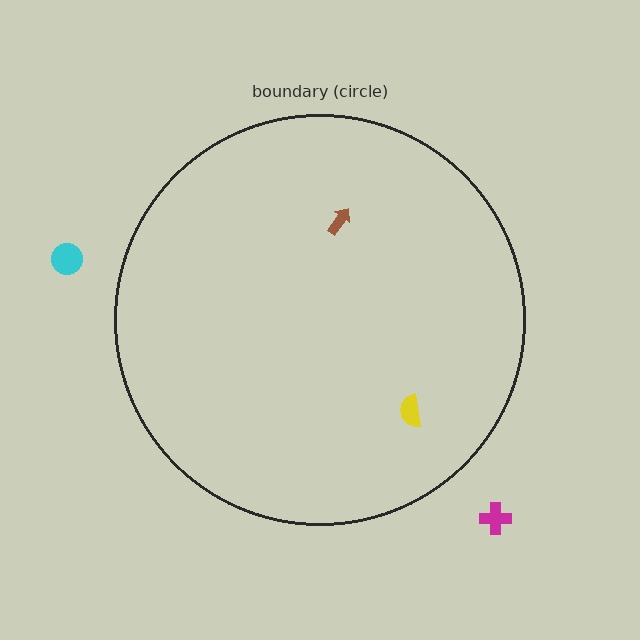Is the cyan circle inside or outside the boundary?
Outside.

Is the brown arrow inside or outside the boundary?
Inside.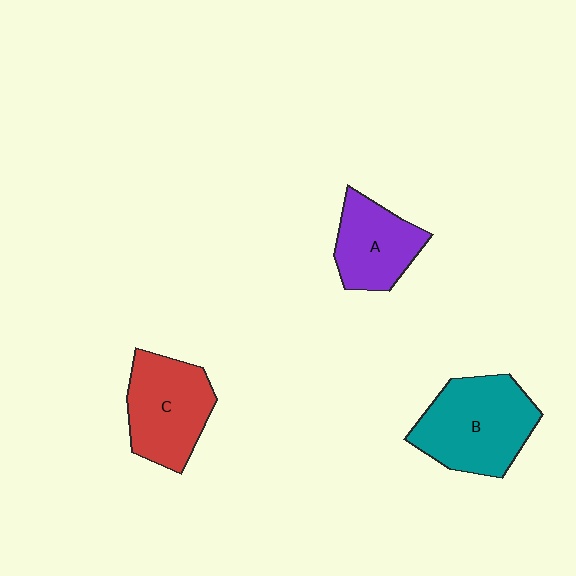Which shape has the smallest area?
Shape A (purple).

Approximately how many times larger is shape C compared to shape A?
Approximately 1.2 times.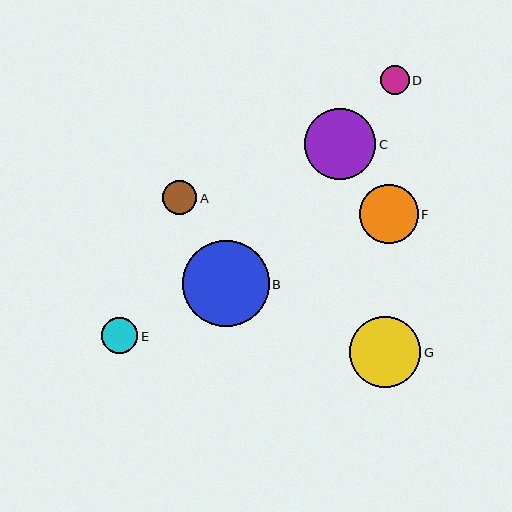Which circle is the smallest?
Circle D is the smallest with a size of approximately 29 pixels.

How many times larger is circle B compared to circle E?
Circle B is approximately 2.4 times the size of circle E.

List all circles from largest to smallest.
From largest to smallest: B, C, G, F, E, A, D.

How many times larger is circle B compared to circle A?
Circle B is approximately 2.5 times the size of circle A.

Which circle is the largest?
Circle B is the largest with a size of approximately 86 pixels.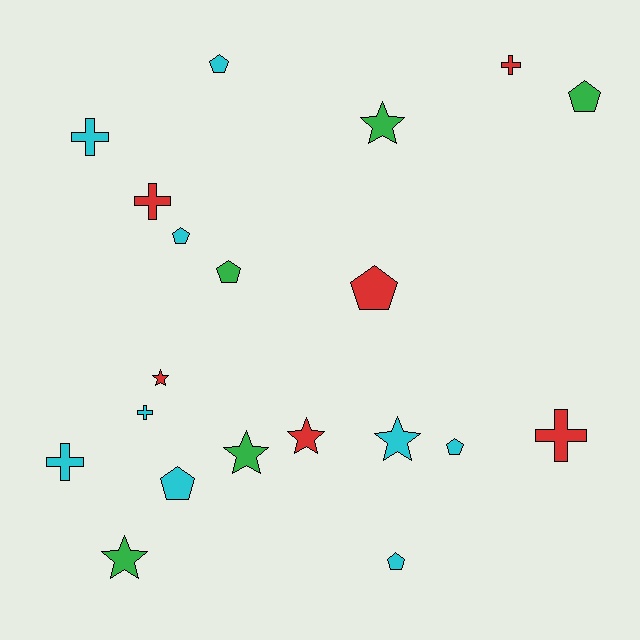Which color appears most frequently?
Cyan, with 9 objects.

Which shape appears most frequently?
Pentagon, with 8 objects.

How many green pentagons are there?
There are 2 green pentagons.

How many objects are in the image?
There are 20 objects.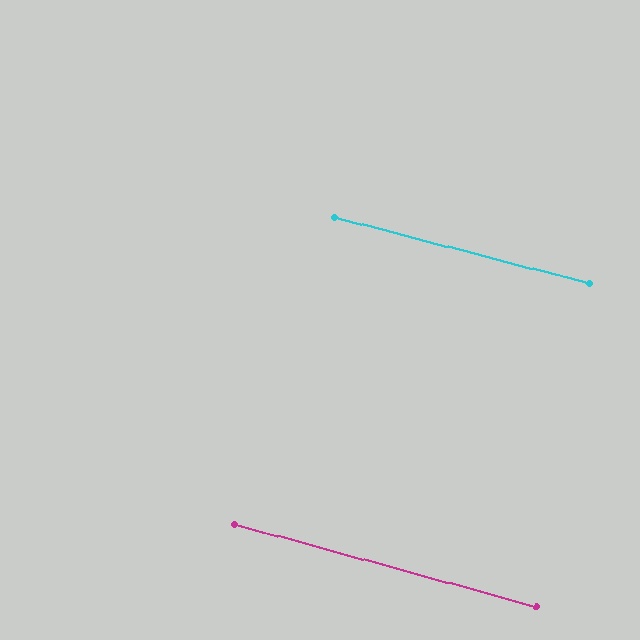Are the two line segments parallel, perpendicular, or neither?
Parallel — their directions differ by only 0.9°.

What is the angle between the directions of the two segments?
Approximately 1 degree.